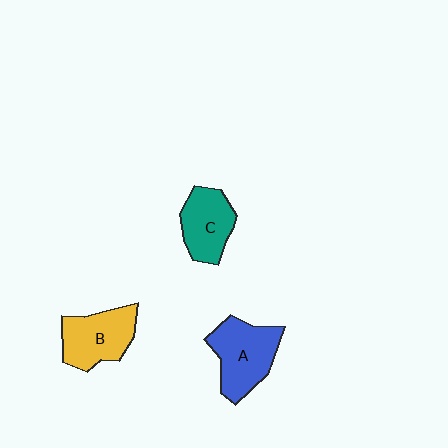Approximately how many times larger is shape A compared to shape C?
Approximately 1.3 times.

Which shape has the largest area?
Shape A (blue).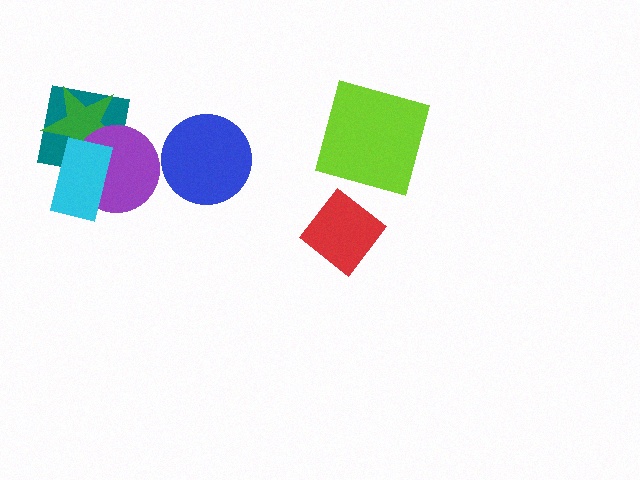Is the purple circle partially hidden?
Yes, it is partially covered by another shape.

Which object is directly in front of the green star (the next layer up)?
The purple circle is directly in front of the green star.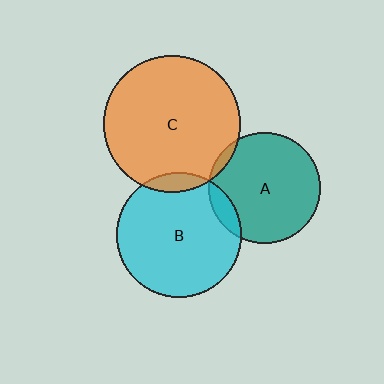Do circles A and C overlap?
Yes.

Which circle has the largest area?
Circle C (orange).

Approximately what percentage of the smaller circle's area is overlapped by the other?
Approximately 5%.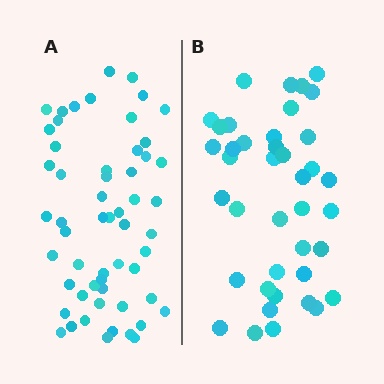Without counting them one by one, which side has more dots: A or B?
Region A (the left region) has more dots.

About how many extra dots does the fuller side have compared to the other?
Region A has approximately 15 more dots than region B.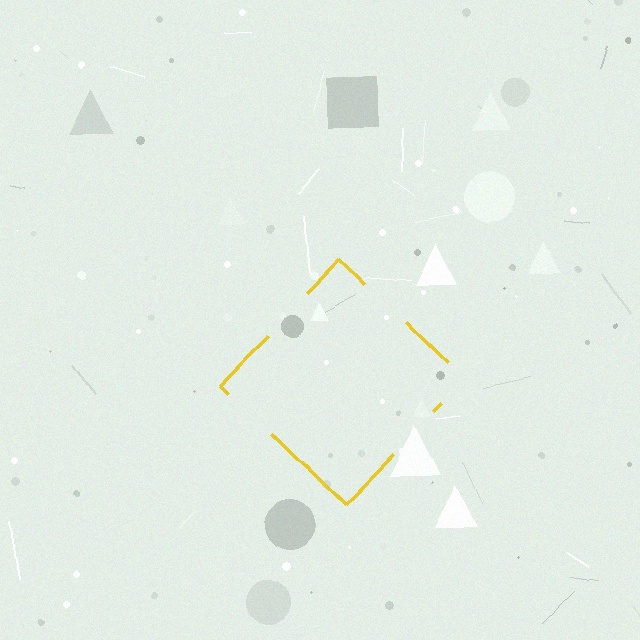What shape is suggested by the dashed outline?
The dashed outline suggests a diamond.